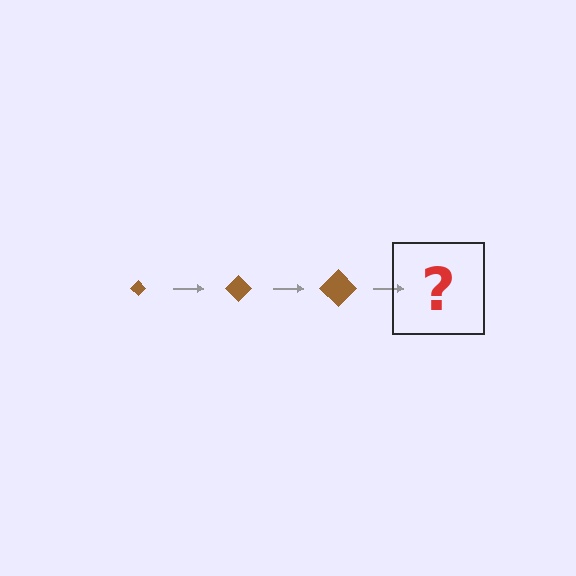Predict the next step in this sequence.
The next step is a brown diamond, larger than the previous one.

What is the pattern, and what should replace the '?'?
The pattern is that the diamond gets progressively larger each step. The '?' should be a brown diamond, larger than the previous one.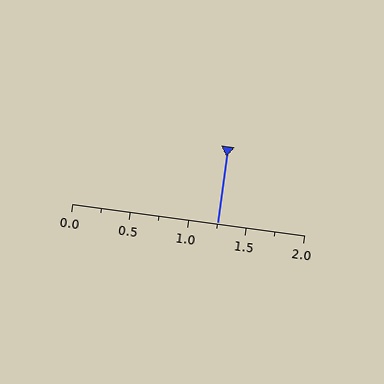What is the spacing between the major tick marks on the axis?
The major ticks are spaced 0.5 apart.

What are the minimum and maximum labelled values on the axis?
The axis runs from 0.0 to 2.0.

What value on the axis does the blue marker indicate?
The marker indicates approximately 1.25.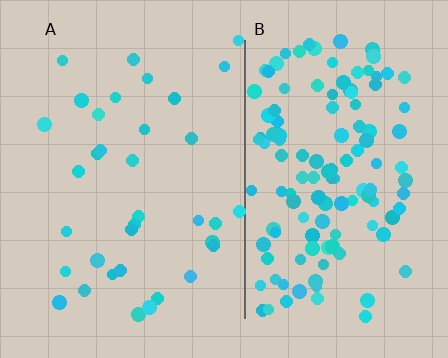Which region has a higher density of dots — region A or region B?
B (the right).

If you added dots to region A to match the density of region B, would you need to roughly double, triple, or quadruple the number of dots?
Approximately quadruple.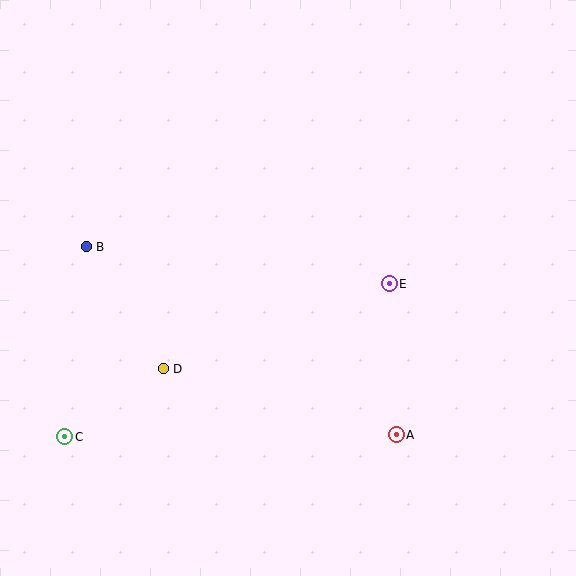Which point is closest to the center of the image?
Point E at (389, 284) is closest to the center.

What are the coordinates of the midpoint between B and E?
The midpoint between B and E is at (238, 265).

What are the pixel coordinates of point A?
Point A is at (396, 435).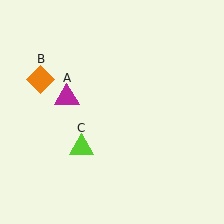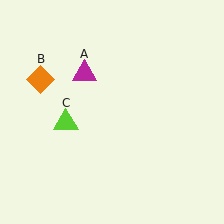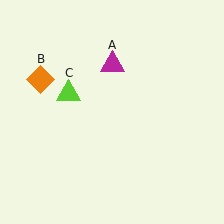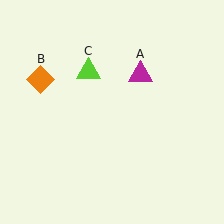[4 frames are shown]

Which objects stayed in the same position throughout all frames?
Orange diamond (object B) remained stationary.